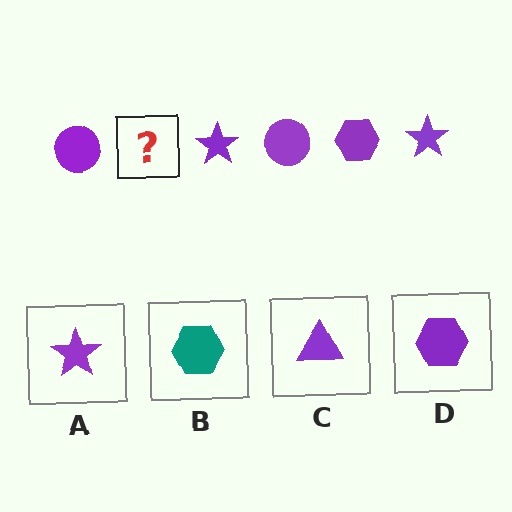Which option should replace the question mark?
Option D.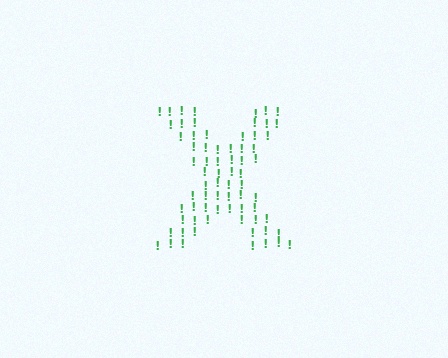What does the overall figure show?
The overall figure shows the letter X.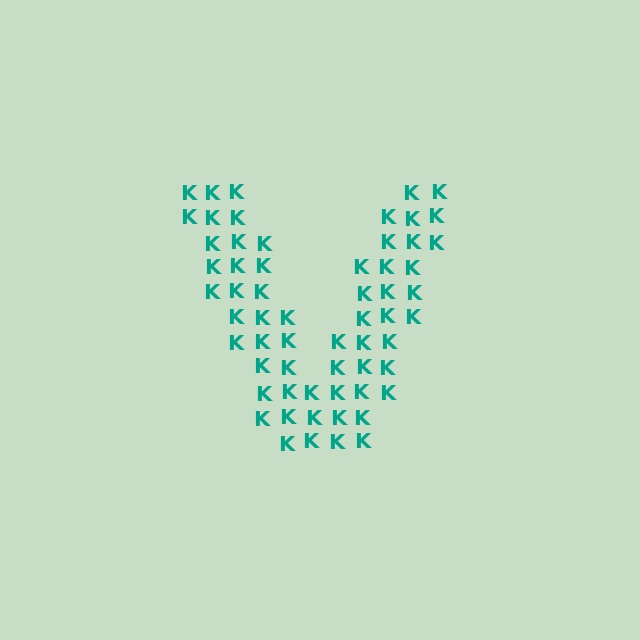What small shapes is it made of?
It is made of small letter K's.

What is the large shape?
The large shape is the letter V.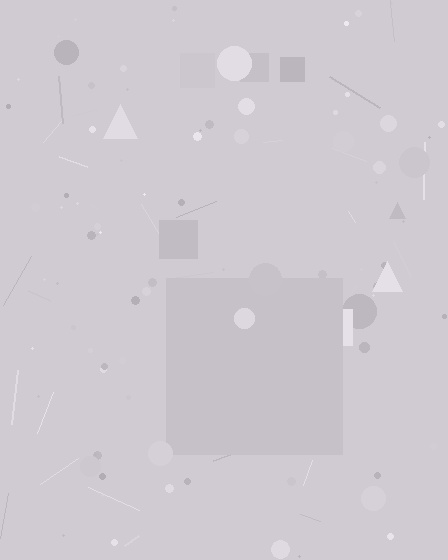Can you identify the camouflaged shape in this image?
The camouflaged shape is a square.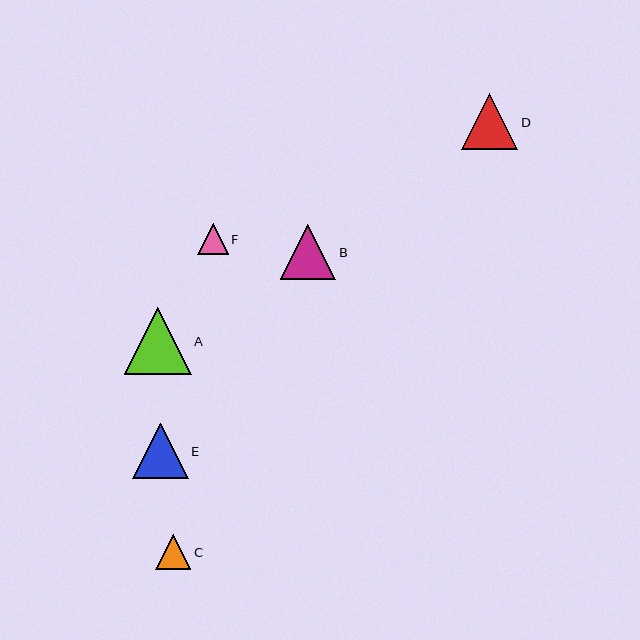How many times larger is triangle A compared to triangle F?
Triangle A is approximately 2.2 times the size of triangle F.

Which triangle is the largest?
Triangle A is the largest with a size of approximately 67 pixels.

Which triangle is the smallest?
Triangle F is the smallest with a size of approximately 31 pixels.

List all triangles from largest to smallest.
From largest to smallest: A, D, E, B, C, F.